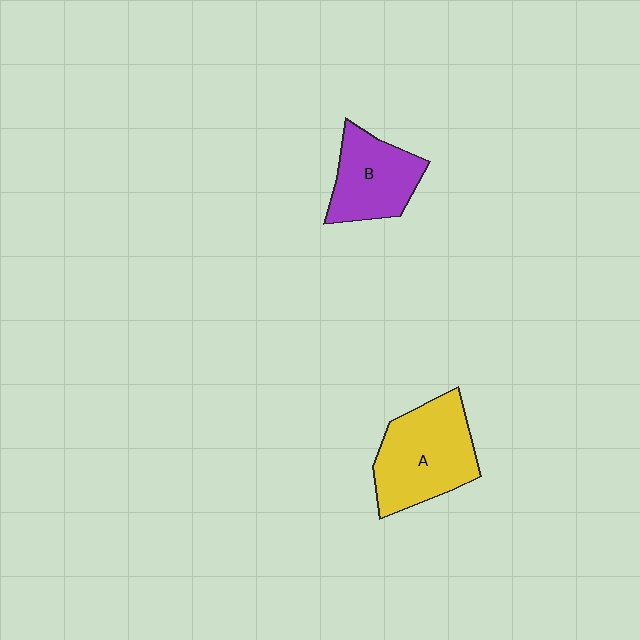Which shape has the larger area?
Shape A (yellow).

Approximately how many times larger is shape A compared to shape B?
Approximately 1.4 times.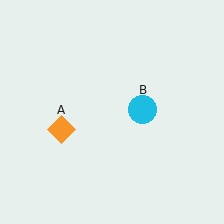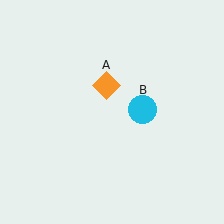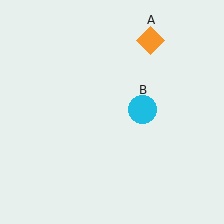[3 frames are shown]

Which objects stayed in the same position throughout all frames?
Cyan circle (object B) remained stationary.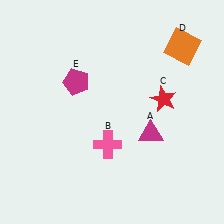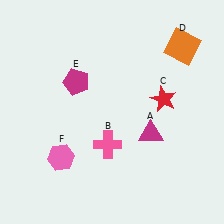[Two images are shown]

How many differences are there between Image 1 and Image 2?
There is 1 difference between the two images.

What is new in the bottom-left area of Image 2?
A pink hexagon (F) was added in the bottom-left area of Image 2.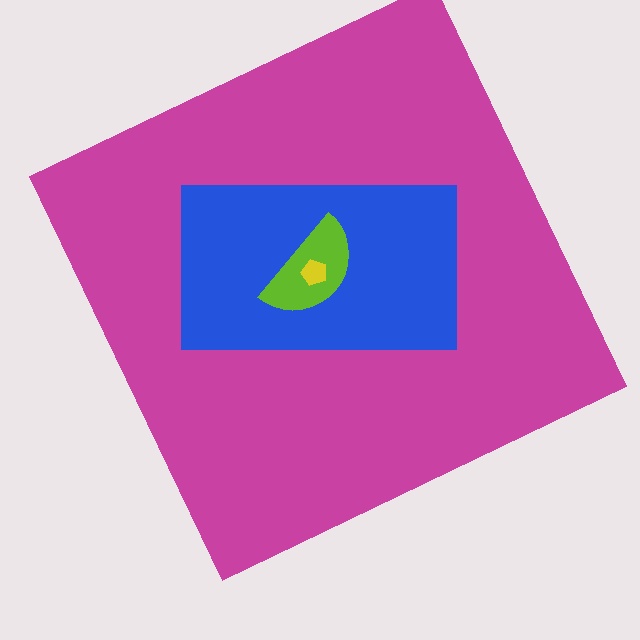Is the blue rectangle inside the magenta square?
Yes.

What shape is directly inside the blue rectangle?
The lime semicircle.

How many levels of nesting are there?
4.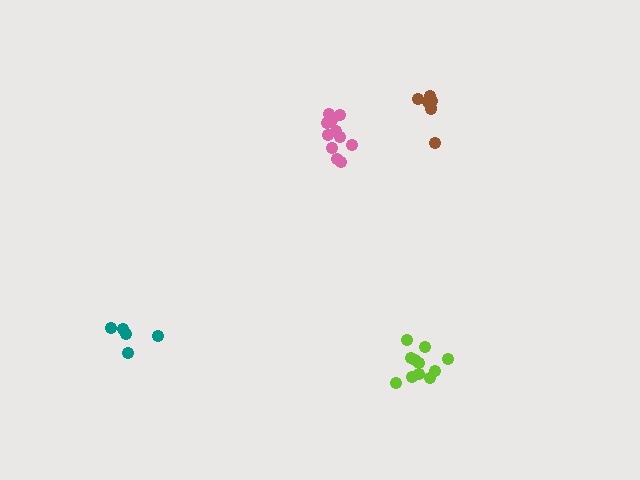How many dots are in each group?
Group 1: 5 dots, Group 2: 11 dots, Group 3: 8 dots, Group 4: 11 dots (35 total).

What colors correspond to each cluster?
The clusters are colored: teal, lime, brown, pink.